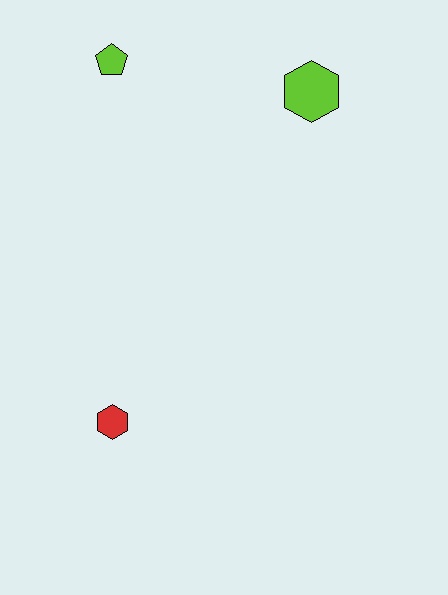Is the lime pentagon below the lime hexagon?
No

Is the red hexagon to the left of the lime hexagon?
Yes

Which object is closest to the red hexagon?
The lime pentagon is closest to the red hexagon.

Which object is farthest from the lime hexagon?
The red hexagon is farthest from the lime hexagon.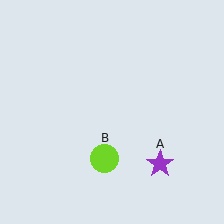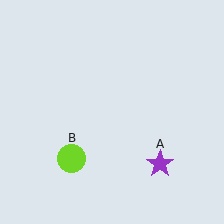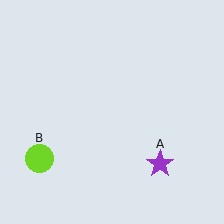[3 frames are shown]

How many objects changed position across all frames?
1 object changed position: lime circle (object B).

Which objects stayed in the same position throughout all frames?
Purple star (object A) remained stationary.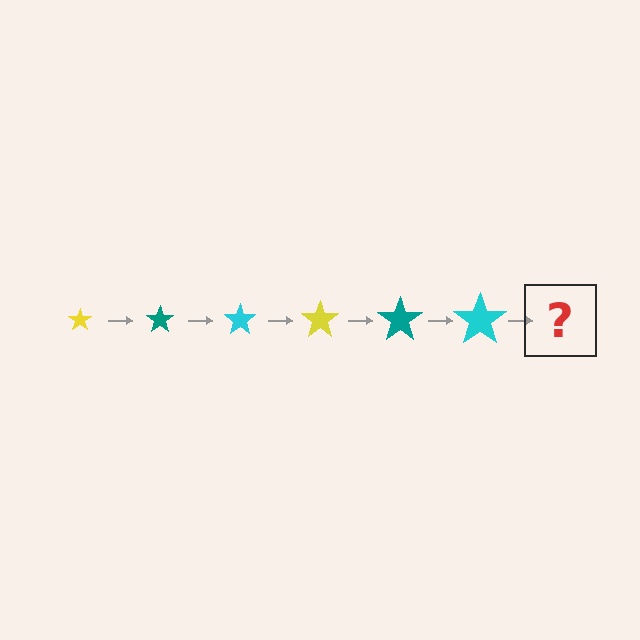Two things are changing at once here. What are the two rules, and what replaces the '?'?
The two rules are that the star grows larger each step and the color cycles through yellow, teal, and cyan. The '?' should be a yellow star, larger than the previous one.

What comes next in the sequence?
The next element should be a yellow star, larger than the previous one.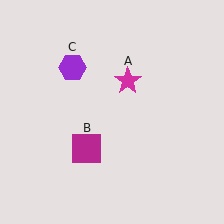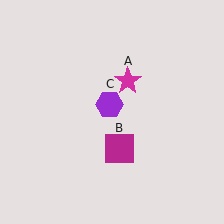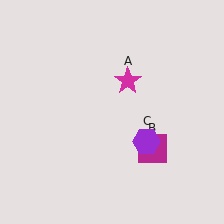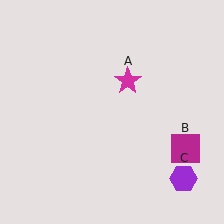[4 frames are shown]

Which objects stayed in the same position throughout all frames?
Magenta star (object A) remained stationary.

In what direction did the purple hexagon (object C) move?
The purple hexagon (object C) moved down and to the right.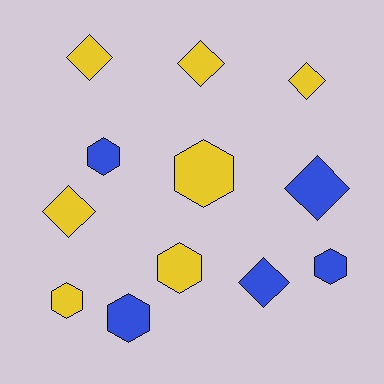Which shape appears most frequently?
Hexagon, with 6 objects.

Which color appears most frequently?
Yellow, with 7 objects.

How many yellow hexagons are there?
There are 3 yellow hexagons.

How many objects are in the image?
There are 12 objects.